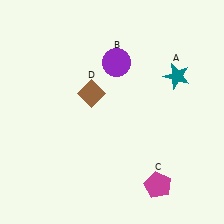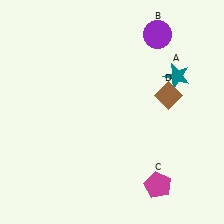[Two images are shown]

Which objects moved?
The objects that moved are: the purple circle (B), the brown diamond (D).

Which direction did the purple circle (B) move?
The purple circle (B) moved right.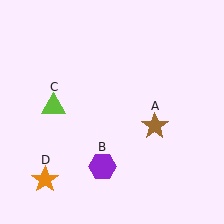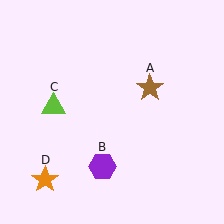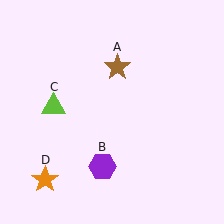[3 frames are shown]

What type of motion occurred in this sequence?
The brown star (object A) rotated counterclockwise around the center of the scene.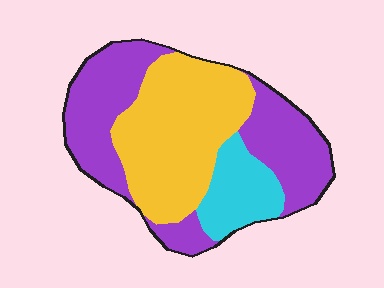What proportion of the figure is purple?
Purple covers 44% of the figure.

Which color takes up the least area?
Cyan, at roughly 15%.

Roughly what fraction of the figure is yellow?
Yellow covers 41% of the figure.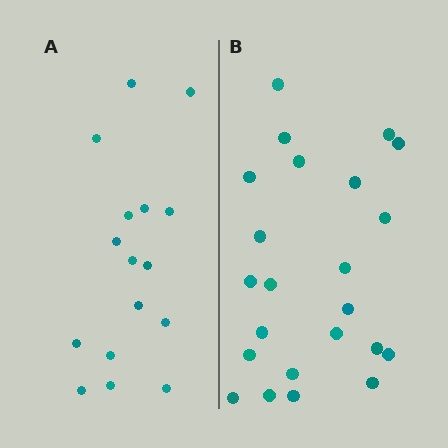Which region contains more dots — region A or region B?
Region B (the right region) has more dots.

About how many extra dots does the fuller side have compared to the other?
Region B has roughly 8 or so more dots than region A.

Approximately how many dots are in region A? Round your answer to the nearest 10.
About 20 dots. (The exact count is 16, which rounds to 20.)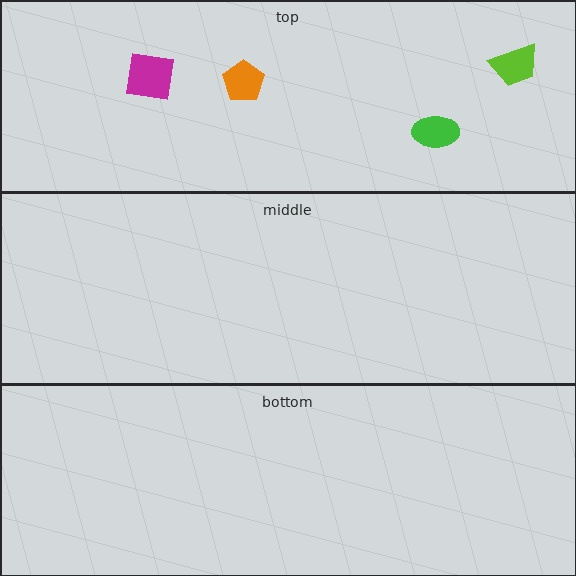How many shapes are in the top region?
4.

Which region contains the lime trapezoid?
The top region.